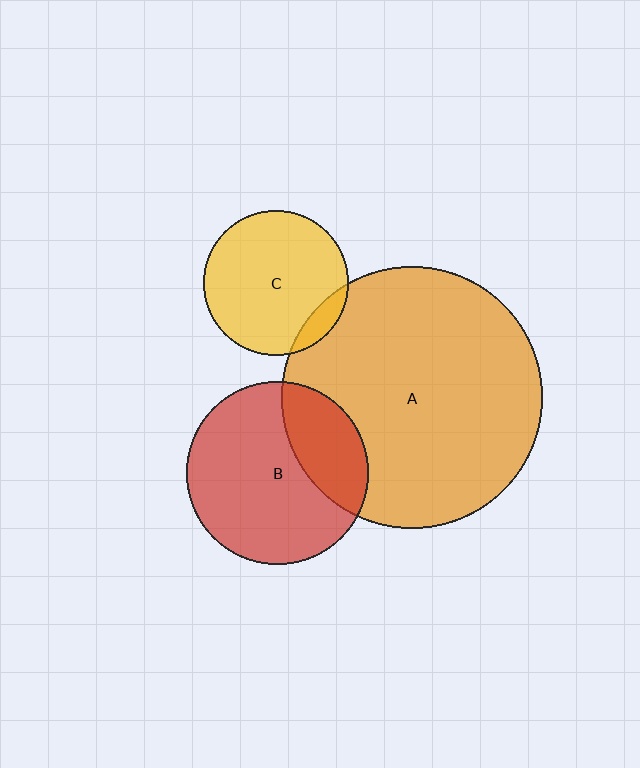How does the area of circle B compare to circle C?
Approximately 1.6 times.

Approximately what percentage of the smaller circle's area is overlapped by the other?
Approximately 10%.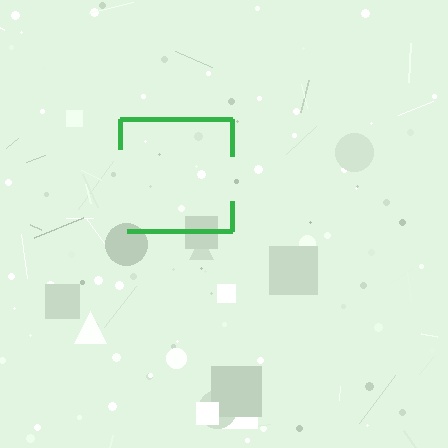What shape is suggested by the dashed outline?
The dashed outline suggests a square.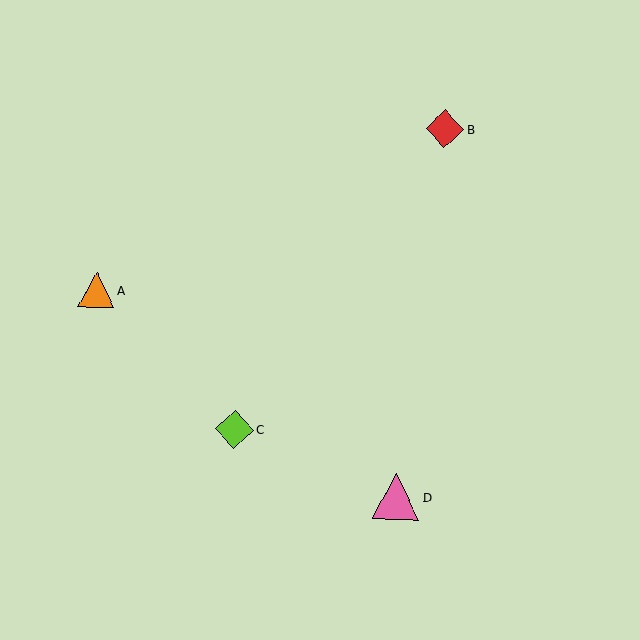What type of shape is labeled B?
Shape B is a red diamond.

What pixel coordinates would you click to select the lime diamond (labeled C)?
Click at (234, 429) to select the lime diamond C.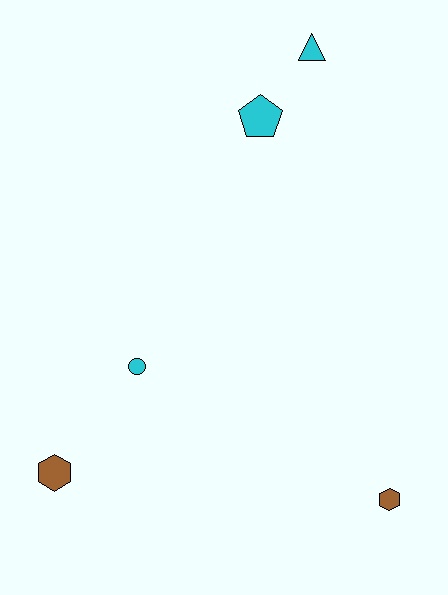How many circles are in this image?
There is 1 circle.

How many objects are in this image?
There are 5 objects.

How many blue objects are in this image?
There are no blue objects.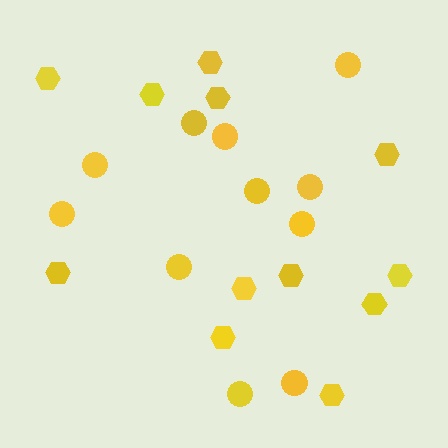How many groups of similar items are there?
There are 2 groups: one group of hexagons (12) and one group of circles (11).